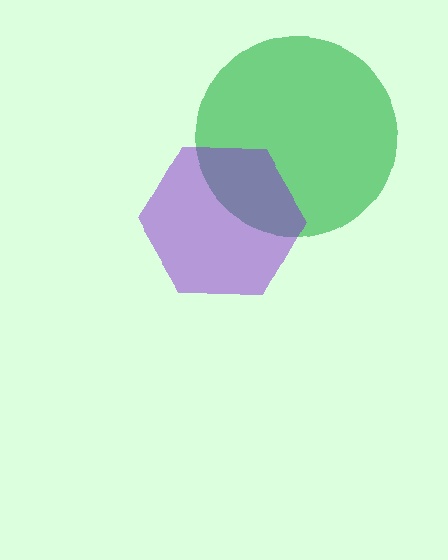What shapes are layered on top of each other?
The layered shapes are: a green circle, a purple hexagon.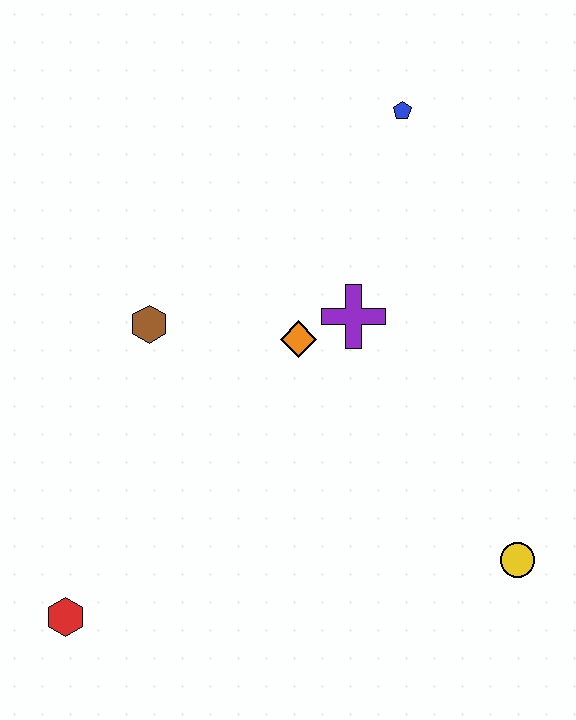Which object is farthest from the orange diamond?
The red hexagon is farthest from the orange diamond.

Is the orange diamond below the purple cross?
Yes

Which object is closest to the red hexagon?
The brown hexagon is closest to the red hexagon.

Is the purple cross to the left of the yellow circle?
Yes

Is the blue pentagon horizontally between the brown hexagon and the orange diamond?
No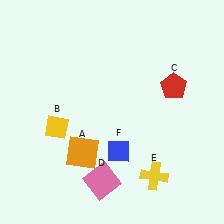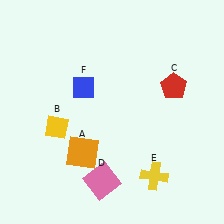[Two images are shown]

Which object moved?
The blue diamond (F) moved up.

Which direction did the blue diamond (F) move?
The blue diamond (F) moved up.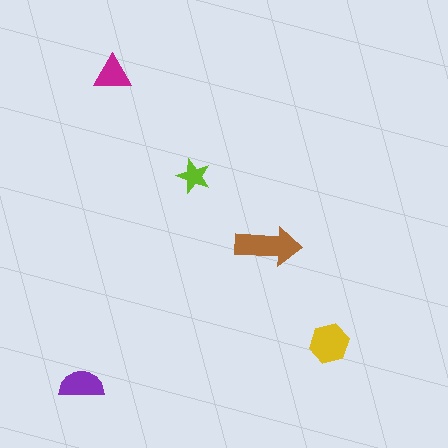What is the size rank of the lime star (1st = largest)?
5th.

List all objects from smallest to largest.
The lime star, the magenta triangle, the purple semicircle, the yellow hexagon, the brown arrow.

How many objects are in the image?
There are 5 objects in the image.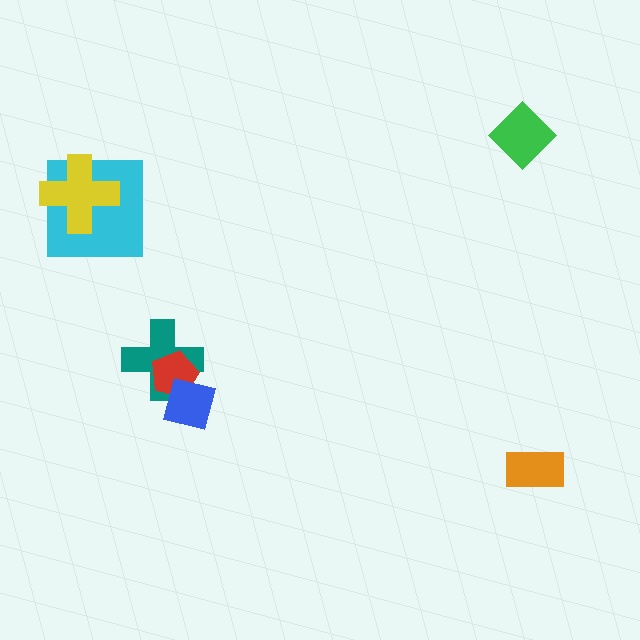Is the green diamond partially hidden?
No, no other shape covers it.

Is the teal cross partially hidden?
Yes, it is partially covered by another shape.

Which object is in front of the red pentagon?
The blue square is in front of the red pentagon.